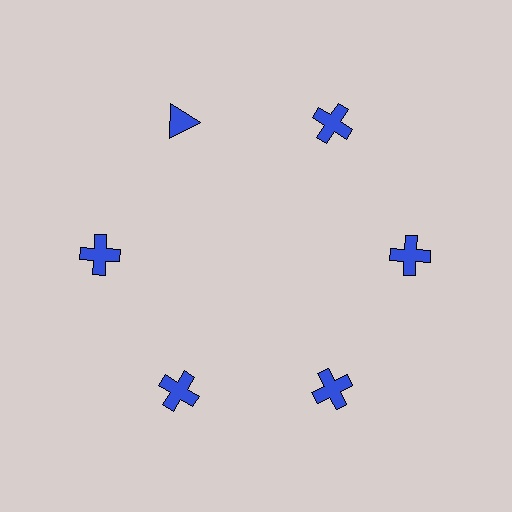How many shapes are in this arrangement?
There are 6 shapes arranged in a ring pattern.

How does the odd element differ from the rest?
It has a different shape: triangle instead of cross.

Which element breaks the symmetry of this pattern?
The blue triangle at roughly the 11 o'clock position breaks the symmetry. All other shapes are blue crosses.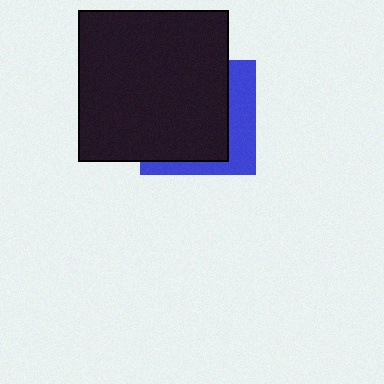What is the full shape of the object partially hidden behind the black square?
The partially hidden object is a blue square.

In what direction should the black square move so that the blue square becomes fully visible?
The black square should move toward the upper-left. That is the shortest direction to clear the overlap and leave the blue square fully visible.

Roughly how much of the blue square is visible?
A small part of it is visible (roughly 32%).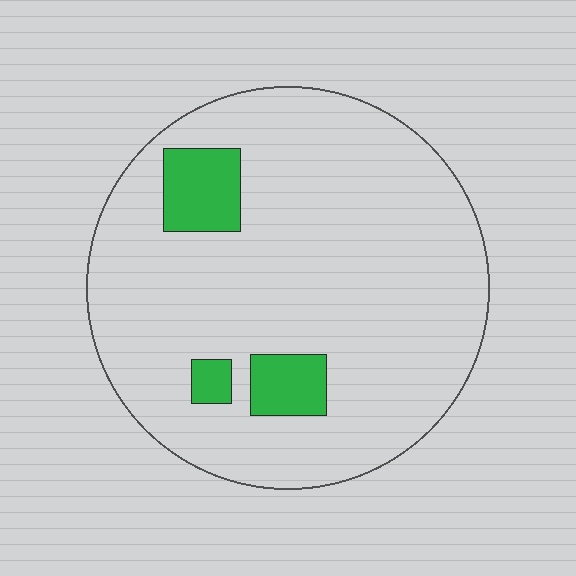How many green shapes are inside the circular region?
3.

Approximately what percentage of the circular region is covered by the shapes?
Approximately 10%.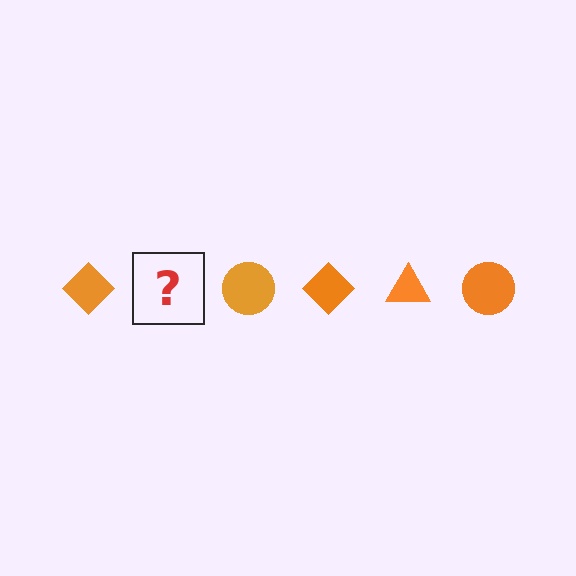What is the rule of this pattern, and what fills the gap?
The rule is that the pattern cycles through diamond, triangle, circle shapes in orange. The gap should be filled with an orange triangle.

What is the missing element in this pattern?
The missing element is an orange triangle.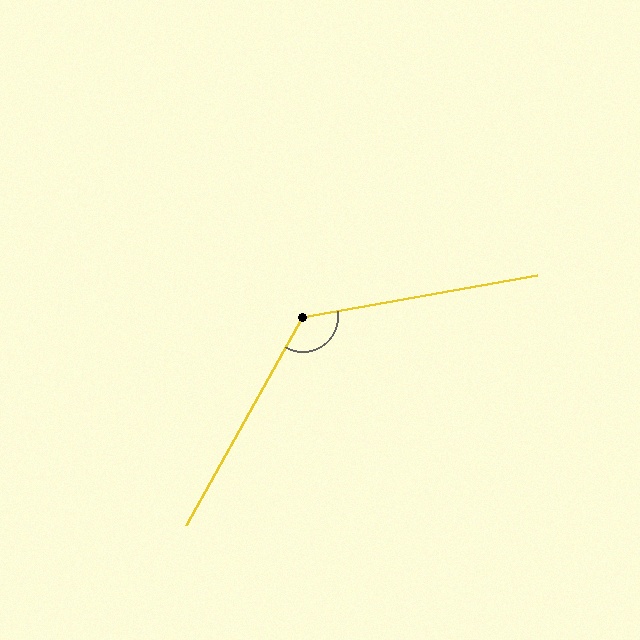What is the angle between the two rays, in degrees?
Approximately 129 degrees.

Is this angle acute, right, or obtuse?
It is obtuse.